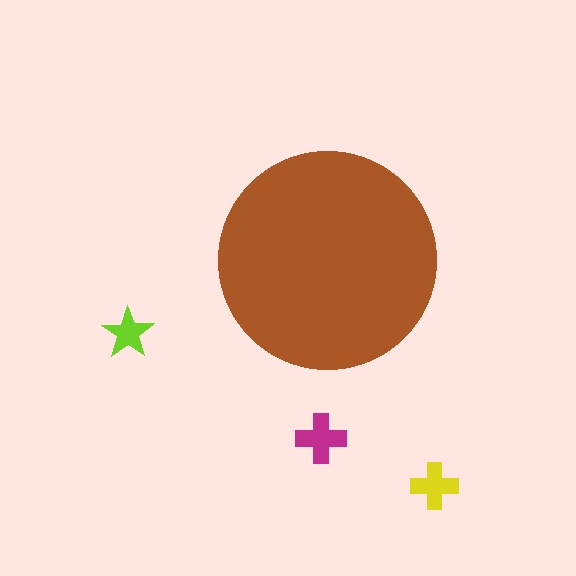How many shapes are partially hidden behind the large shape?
0 shapes are partially hidden.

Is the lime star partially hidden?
No, the lime star is fully visible.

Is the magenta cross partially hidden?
No, the magenta cross is fully visible.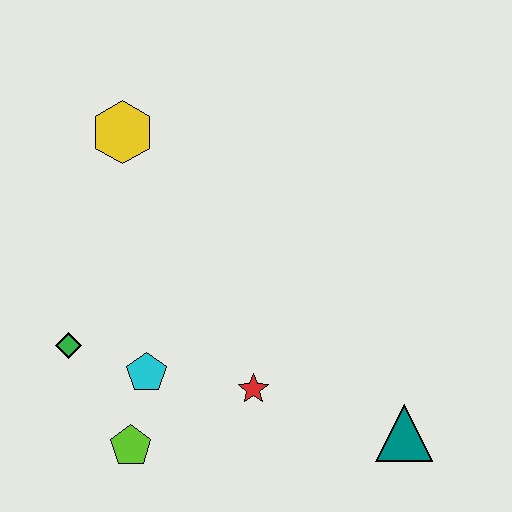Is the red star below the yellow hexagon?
Yes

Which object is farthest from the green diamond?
The teal triangle is farthest from the green diamond.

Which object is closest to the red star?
The cyan pentagon is closest to the red star.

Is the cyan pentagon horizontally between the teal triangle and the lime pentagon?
Yes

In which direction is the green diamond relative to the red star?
The green diamond is to the left of the red star.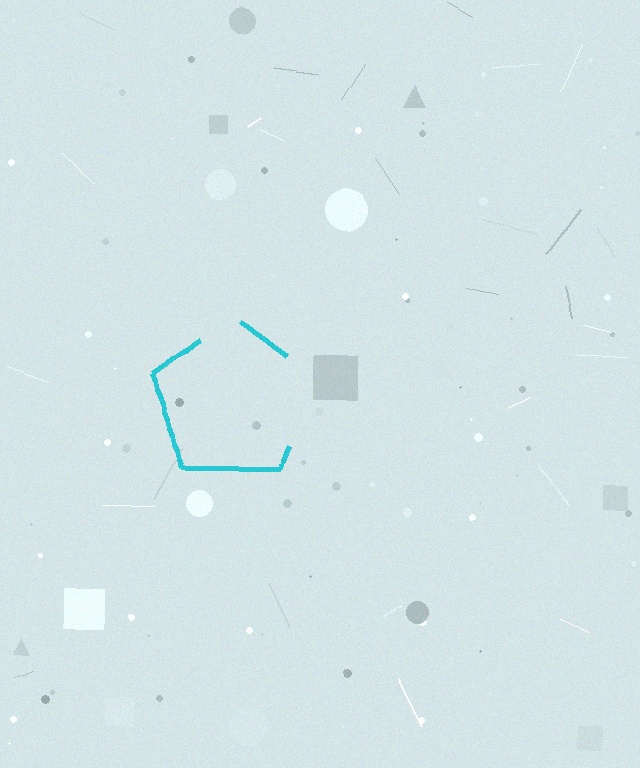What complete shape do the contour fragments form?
The contour fragments form a pentagon.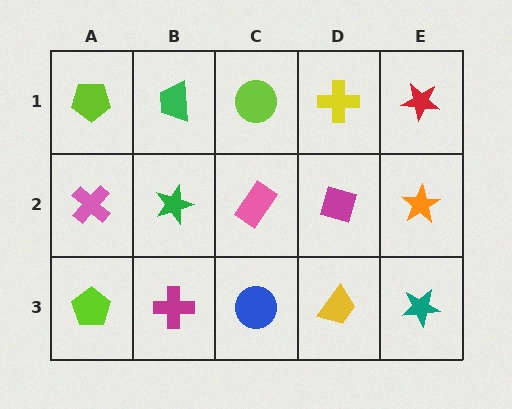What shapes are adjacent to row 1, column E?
An orange star (row 2, column E), a yellow cross (row 1, column D).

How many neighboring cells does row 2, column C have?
4.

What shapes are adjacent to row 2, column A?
A lime pentagon (row 1, column A), a lime pentagon (row 3, column A), a green star (row 2, column B).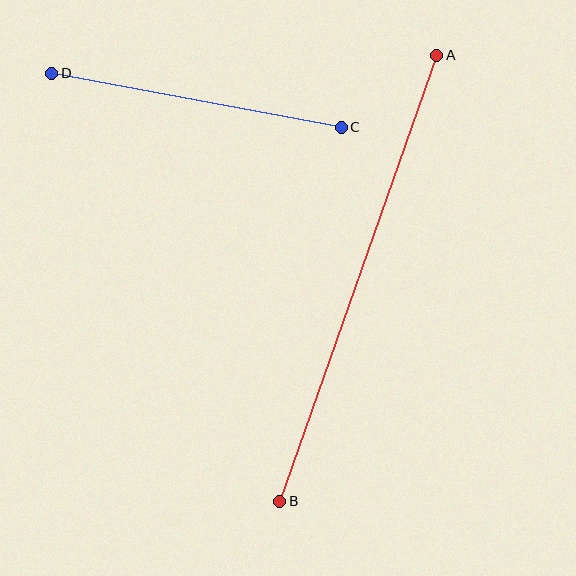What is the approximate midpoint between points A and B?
The midpoint is at approximately (358, 278) pixels.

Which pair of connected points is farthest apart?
Points A and B are farthest apart.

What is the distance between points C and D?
The distance is approximately 294 pixels.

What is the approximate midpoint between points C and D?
The midpoint is at approximately (197, 100) pixels.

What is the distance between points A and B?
The distance is approximately 473 pixels.